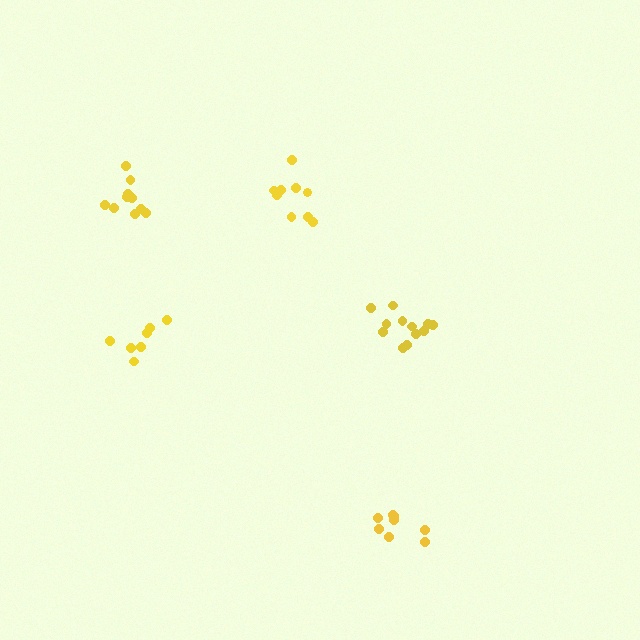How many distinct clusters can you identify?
There are 5 distinct clusters.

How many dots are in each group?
Group 1: 12 dots, Group 2: 9 dots, Group 3: 8 dots, Group 4: 7 dots, Group 5: 10 dots (46 total).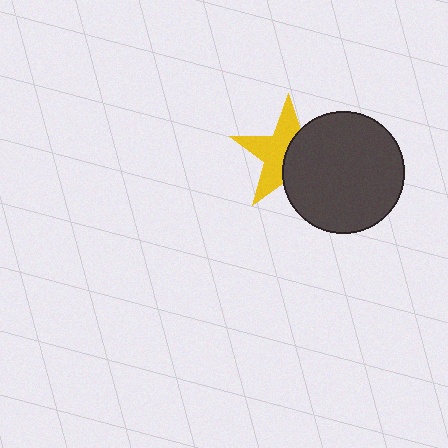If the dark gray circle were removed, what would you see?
You would see the complete yellow star.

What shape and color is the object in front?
The object in front is a dark gray circle.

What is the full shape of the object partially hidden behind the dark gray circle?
The partially hidden object is a yellow star.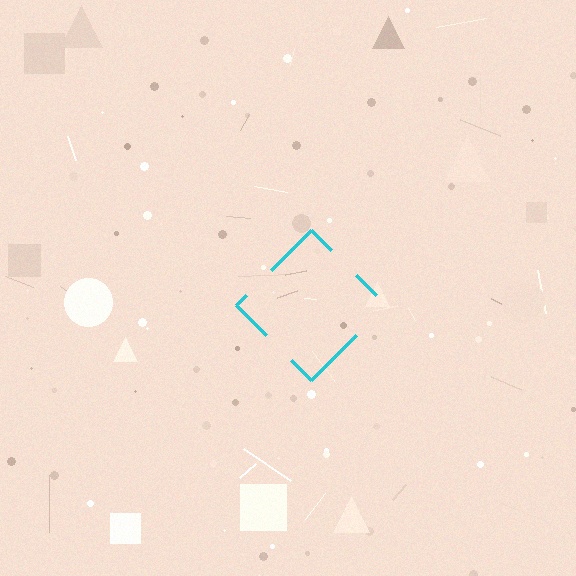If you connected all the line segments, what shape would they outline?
They would outline a diamond.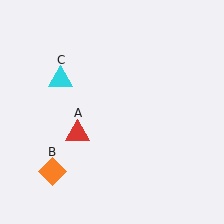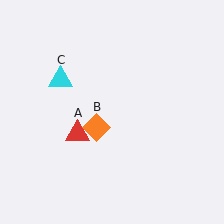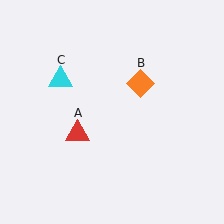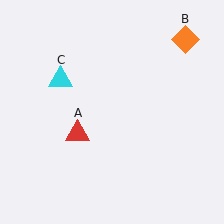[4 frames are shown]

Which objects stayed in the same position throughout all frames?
Red triangle (object A) and cyan triangle (object C) remained stationary.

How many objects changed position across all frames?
1 object changed position: orange diamond (object B).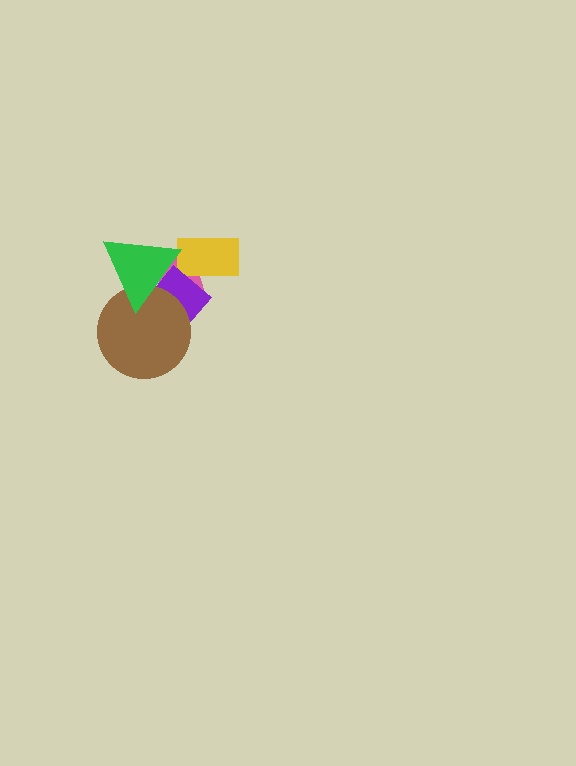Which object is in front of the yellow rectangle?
The purple diamond is in front of the yellow rectangle.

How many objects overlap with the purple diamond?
4 objects overlap with the purple diamond.